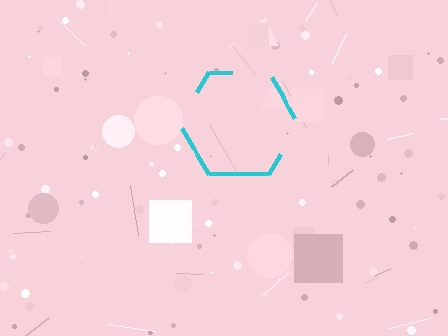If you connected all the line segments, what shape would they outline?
They would outline a hexagon.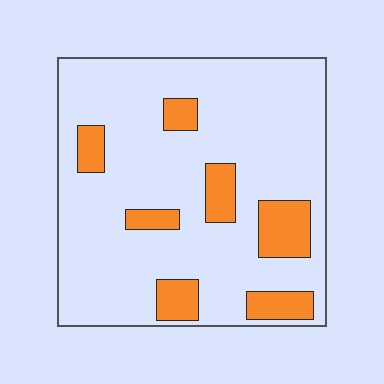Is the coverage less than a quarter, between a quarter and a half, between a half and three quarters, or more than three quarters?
Less than a quarter.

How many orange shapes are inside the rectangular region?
7.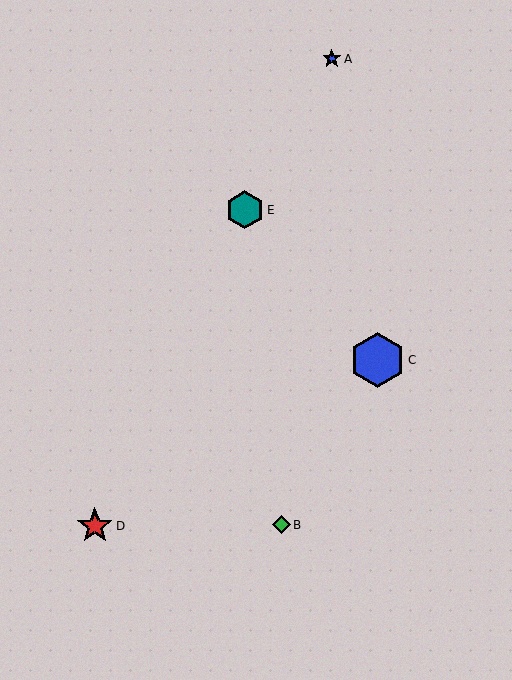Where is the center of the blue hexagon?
The center of the blue hexagon is at (378, 360).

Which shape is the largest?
The blue hexagon (labeled C) is the largest.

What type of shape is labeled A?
Shape A is a blue star.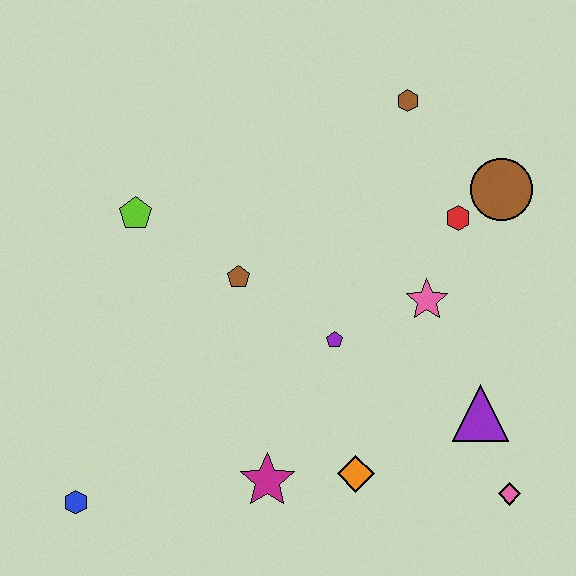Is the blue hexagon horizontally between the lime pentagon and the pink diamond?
No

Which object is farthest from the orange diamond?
The brown hexagon is farthest from the orange diamond.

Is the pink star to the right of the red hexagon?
No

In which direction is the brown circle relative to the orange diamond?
The brown circle is above the orange diamond.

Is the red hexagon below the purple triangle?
No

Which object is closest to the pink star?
The red hexagon is closest to the pink star.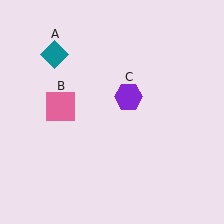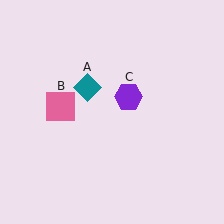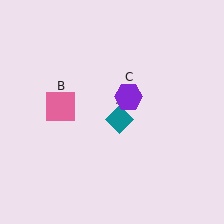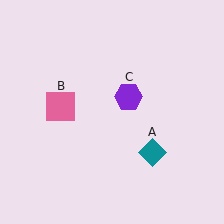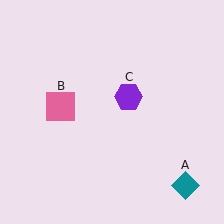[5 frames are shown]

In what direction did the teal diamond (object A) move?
The teal diamond (object A) moved down and to the right.